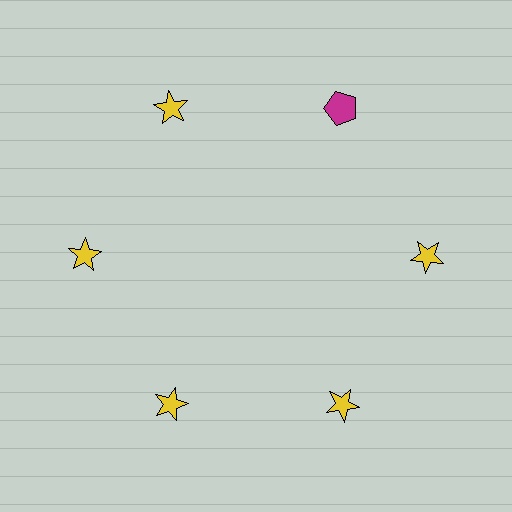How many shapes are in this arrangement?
There are 6 shapes arranged in a ring pattern.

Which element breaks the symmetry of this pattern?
The magenta pentagon at roughly the 1 o'clock position breaks the symmetry. All other shapes are yellow stars.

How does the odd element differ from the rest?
It differs in both color (magenta instead of yellow) and shape (pentagon instead of star).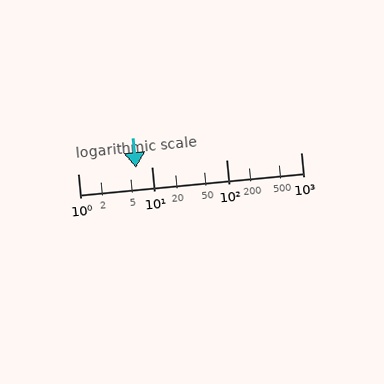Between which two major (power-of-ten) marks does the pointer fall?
The pointer is between 1 and 10.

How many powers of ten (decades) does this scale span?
The scale spans 3 decades, from 1 to 1000.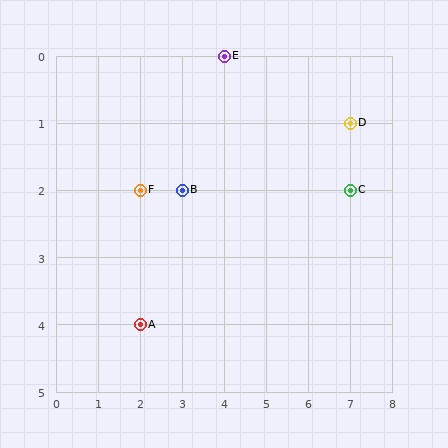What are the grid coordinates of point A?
Point A is at grid coordinates (2, 4).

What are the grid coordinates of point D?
Point D is at grid coordinates (7, 1).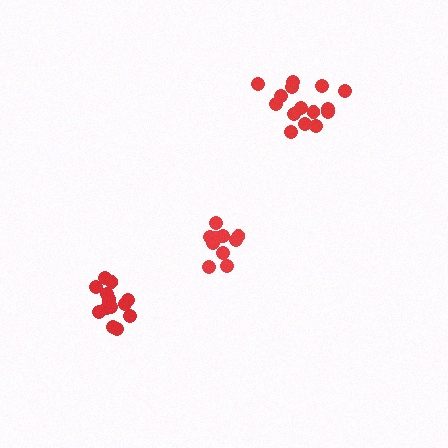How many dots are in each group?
Group 1: 11 dots, Group 2: 15 dots, Group 3: 14 dots (40 total).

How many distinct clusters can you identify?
There are 3 distinct clusters.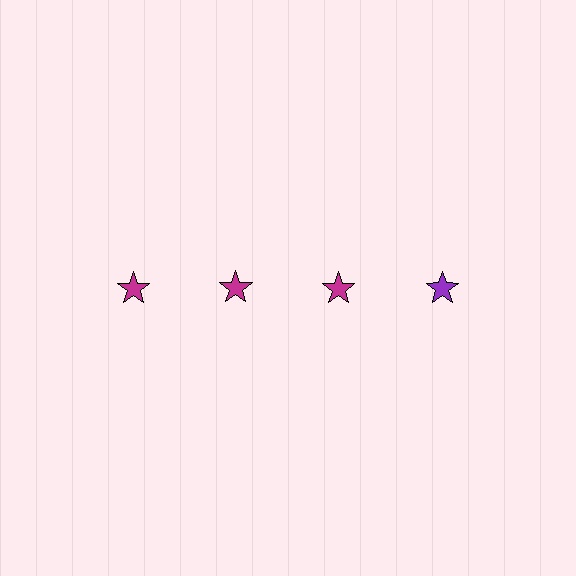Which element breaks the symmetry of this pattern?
The purple star in the top row, second from right column breaks the symmetry. All other shapes are magenta stars.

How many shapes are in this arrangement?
There are 4 shapes arranged in a grid pattern.